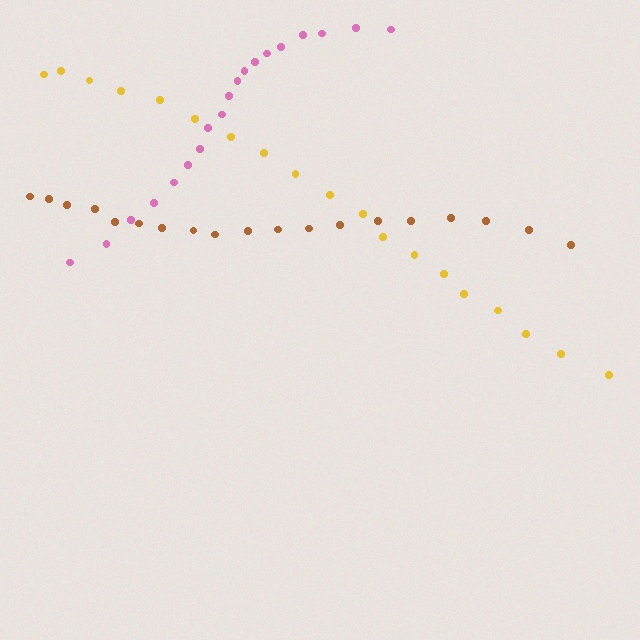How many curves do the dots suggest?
There are 3 distinct paths.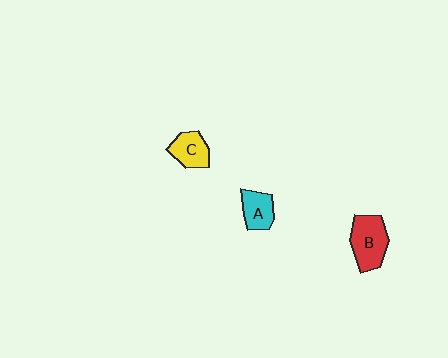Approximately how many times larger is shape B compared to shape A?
Approximately 1.6 times.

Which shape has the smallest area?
Shape A (cyan).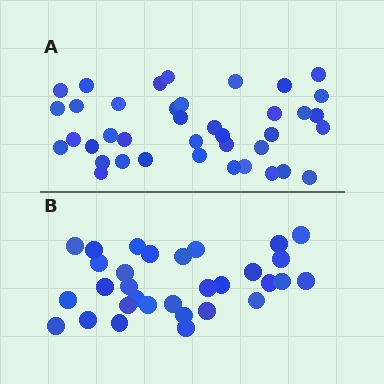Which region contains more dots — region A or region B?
Region A (the top region) has more dots.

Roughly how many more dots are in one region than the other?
Region A has roughly 8 or so more dots than region B.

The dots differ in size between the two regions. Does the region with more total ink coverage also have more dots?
No. Region B has more total ink coverage because its dots are larger, but region A actually contains more individual dots. Total area can be misleading — the number of items is what matters here.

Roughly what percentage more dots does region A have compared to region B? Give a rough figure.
About 25% more.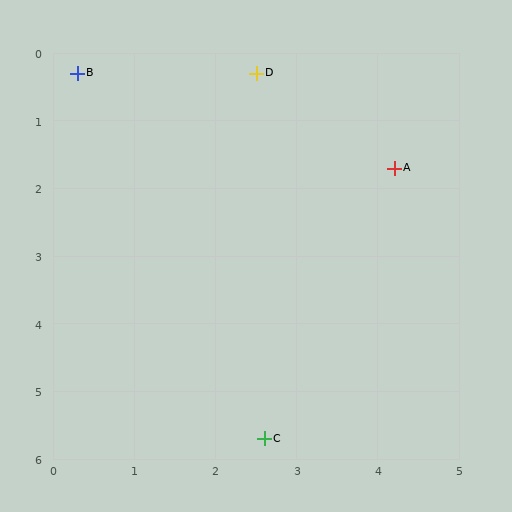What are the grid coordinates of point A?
Point A is at approximately (4.2, 1.7).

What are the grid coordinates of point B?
Point B is at approximately (0.3, 0.3).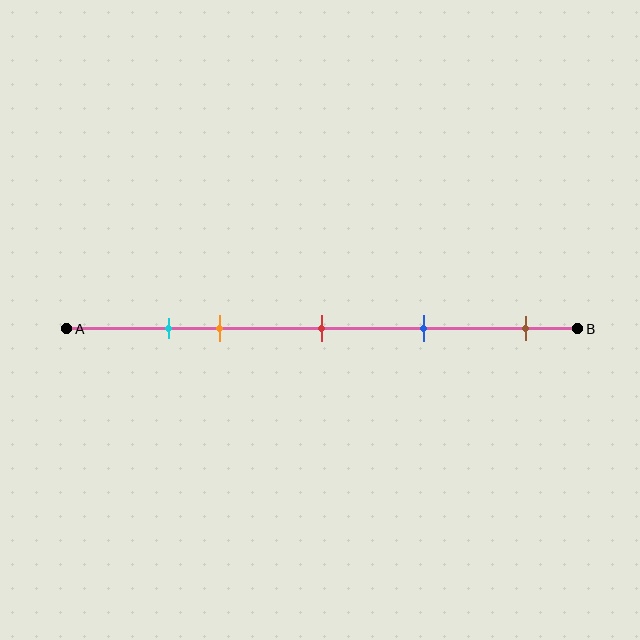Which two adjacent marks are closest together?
The cyan and orange marks are the closest adjacent pair.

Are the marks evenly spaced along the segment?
No, the marks are not evenly spaced.